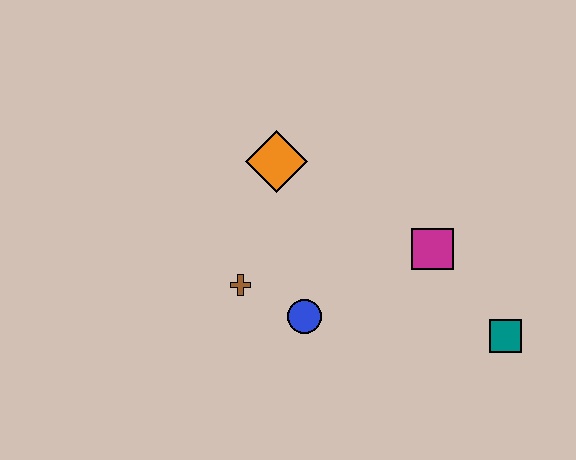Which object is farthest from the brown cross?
The teal square is farthest from the brown cross.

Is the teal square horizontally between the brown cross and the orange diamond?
No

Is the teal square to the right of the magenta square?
Yes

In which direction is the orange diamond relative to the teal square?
The orange diamond is to the left of the teal square.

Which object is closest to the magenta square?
The teal square is closest to the magenta square.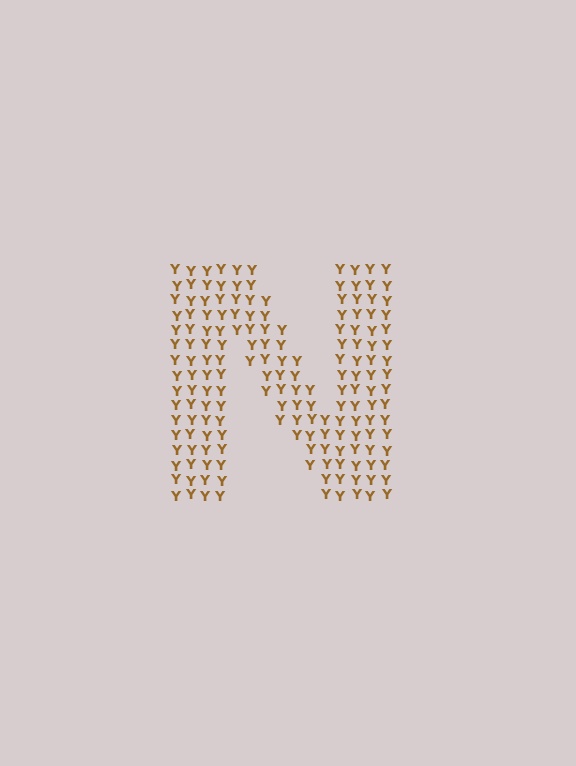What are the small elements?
The small elements are letter Y's.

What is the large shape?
The large shape is the letter N.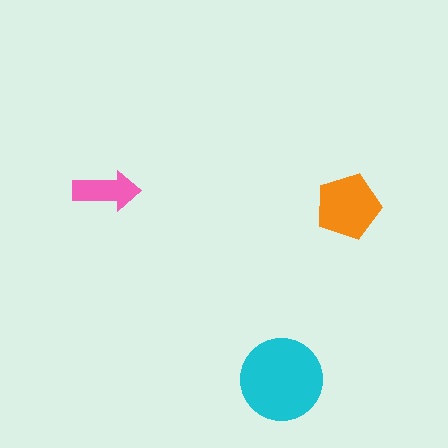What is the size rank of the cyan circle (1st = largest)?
1st.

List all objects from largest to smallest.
The cyan circle, the orange pentagon, the pink arrow.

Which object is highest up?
The pink arrow is topmost.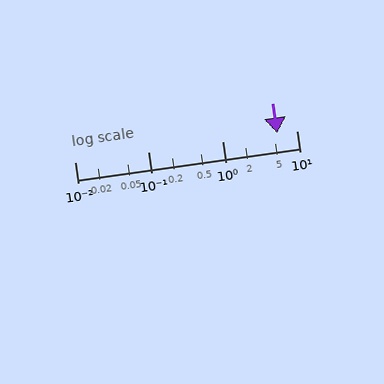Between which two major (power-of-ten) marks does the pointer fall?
The pointer is between 1 and 10.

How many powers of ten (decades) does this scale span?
The scale spans 3 decades, from 0.01 to 10.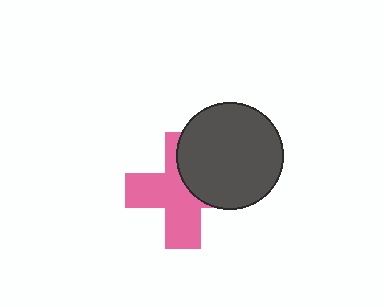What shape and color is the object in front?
The object in front is a dark gray circle.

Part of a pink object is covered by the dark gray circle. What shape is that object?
It is a cross.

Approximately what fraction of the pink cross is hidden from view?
Roughly 39% of the pink cross is hidden behind the dark gray circle.